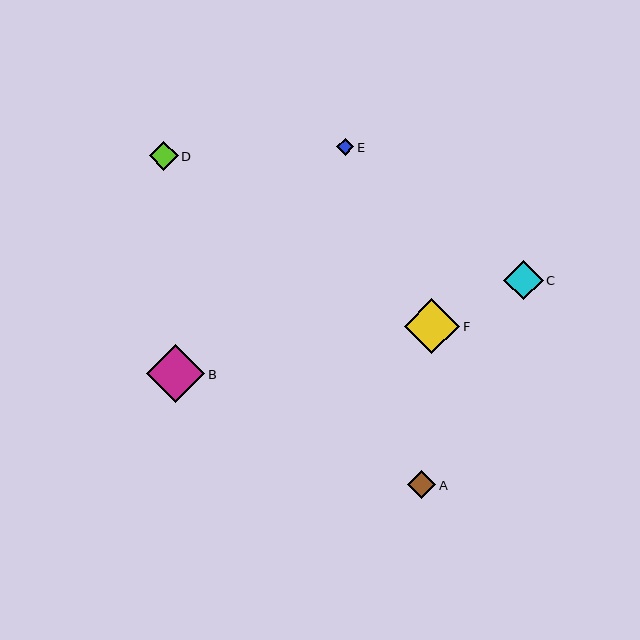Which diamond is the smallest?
Diamond E is the smallest with a size of approximately 18 pixels.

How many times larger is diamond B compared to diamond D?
Diamond B is approximately 2.0 times the size of diamond D.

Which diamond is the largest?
Diamond B is the largest with a size of approximately 58 pixels.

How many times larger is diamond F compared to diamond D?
Diamond F is approximately 1.9 times the size of diamond D.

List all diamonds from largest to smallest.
From largest to smallest: B, F, C, D, A, E.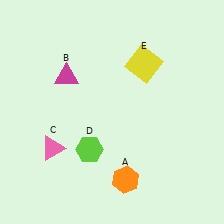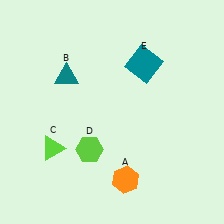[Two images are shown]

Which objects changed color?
B changed from magenta to teal. C changed from pink to lime. E changed from yellow to teal.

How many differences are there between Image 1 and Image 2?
There are 3 differences between the two images.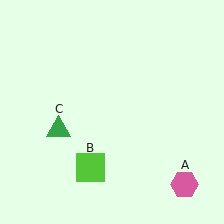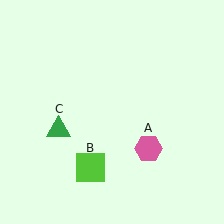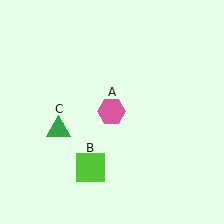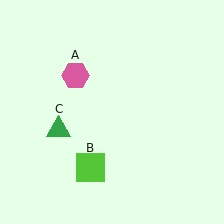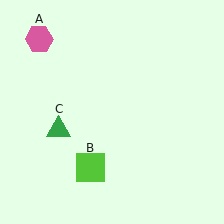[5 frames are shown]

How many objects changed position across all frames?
1 object changed position: pink hexagon (object A).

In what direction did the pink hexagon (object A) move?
The pink hexagon (object A) moved up and to the left.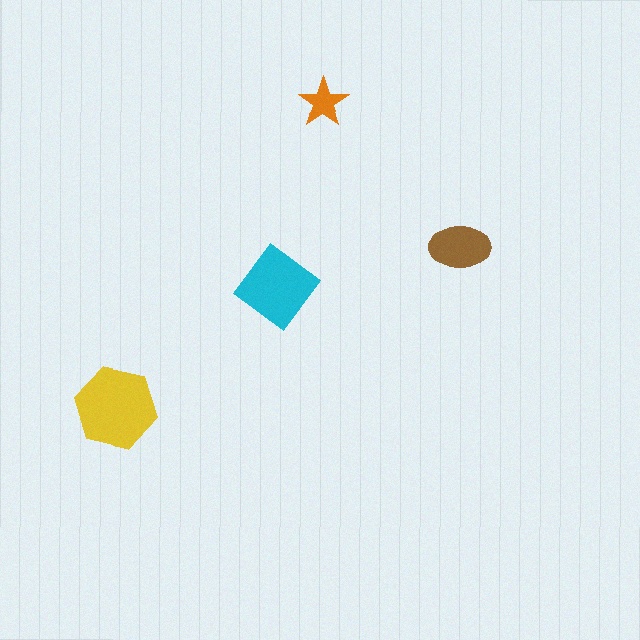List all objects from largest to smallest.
The yellow hexagon, the cyan diamond, the brown ellipse, the orange star.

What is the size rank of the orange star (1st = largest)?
4th.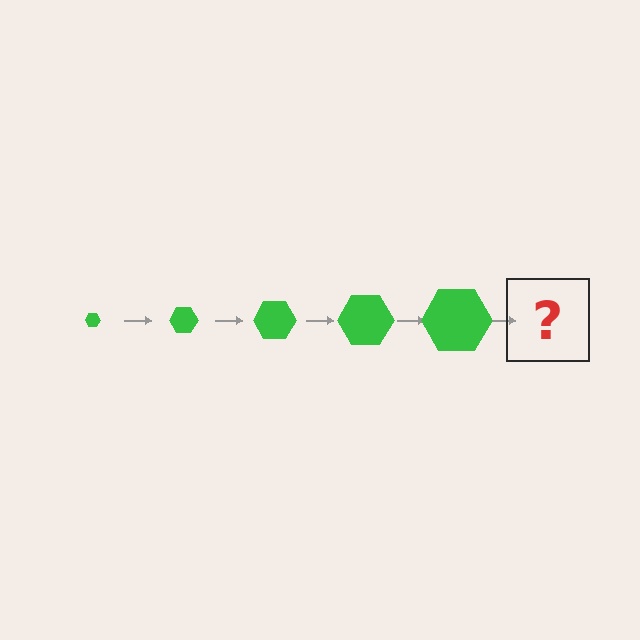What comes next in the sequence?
The next element should be a green hexagon, larger than the previous one.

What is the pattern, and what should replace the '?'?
The pattern is that the hexagon gets progressively larger each step. The '?' should be a green hexagon, larger than the previous one.